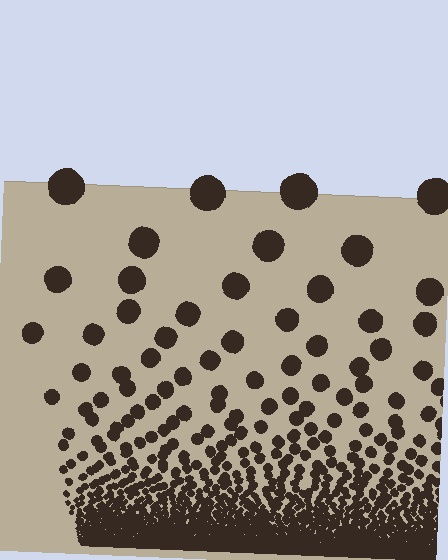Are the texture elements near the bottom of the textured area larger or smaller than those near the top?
Smaller. The gradient is inverted — elements near the bottom are smaller and denser.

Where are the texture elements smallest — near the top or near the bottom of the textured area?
Near the bottom.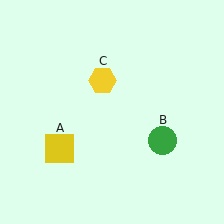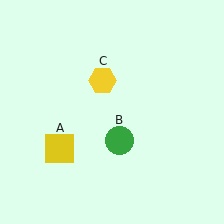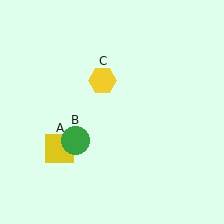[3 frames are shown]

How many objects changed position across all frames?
1 object changed position: green circle (object B).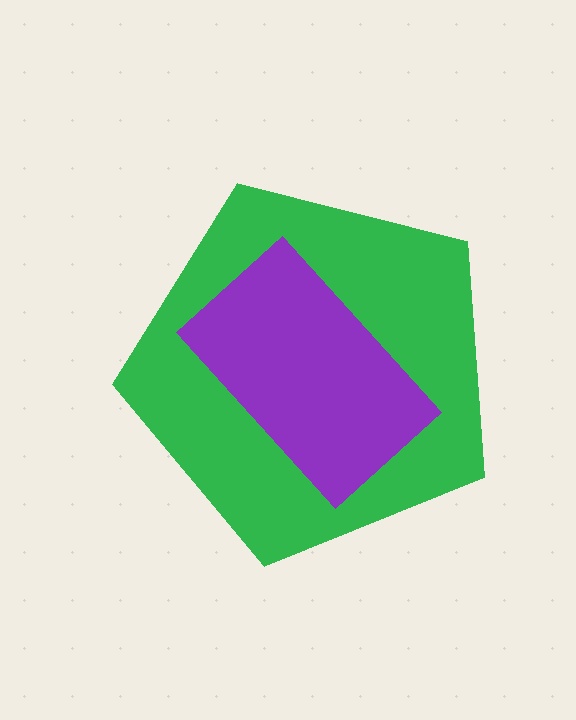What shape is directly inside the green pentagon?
The purple rectangle.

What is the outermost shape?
The green pentagon.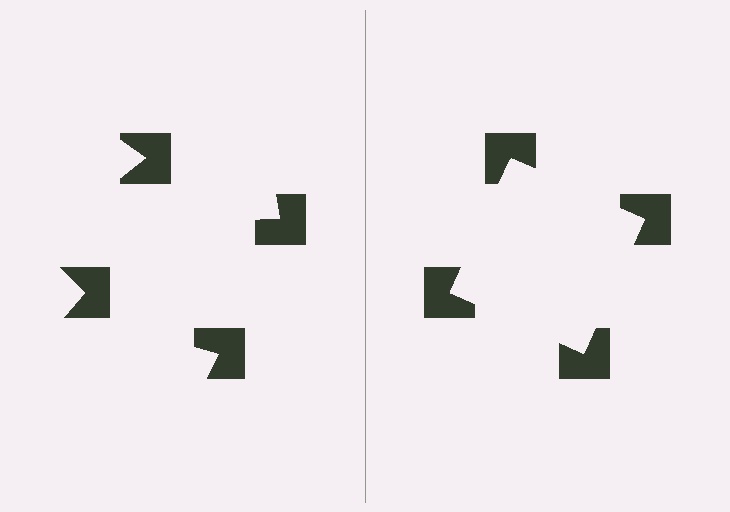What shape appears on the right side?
An illusory square.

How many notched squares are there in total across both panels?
8 — 4 on each side.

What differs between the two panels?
The notched squares are positioned identically on both sides; only the wedge orientations differ. On the right they align to a square; on the left they are misaligned.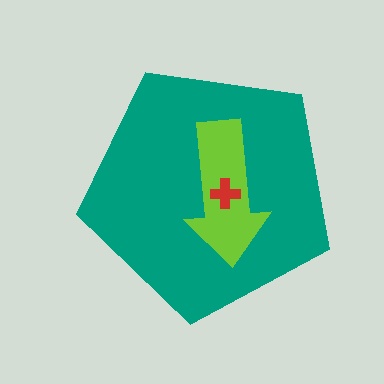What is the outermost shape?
The teal pentagon.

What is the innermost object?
The red cross.